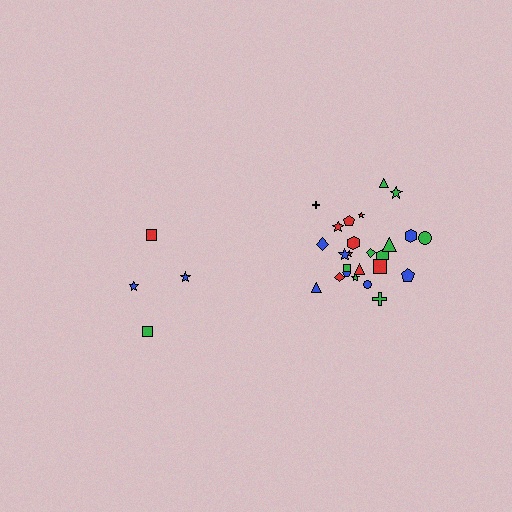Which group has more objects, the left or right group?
The right group.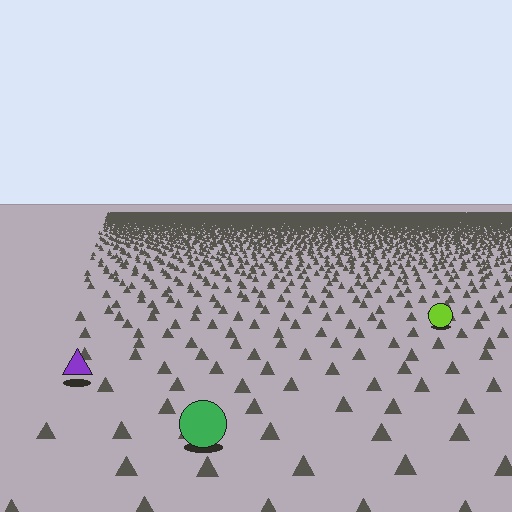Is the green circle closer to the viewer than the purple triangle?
Yes. The green circle is closer — you can tell from the texture gradient: the ground texture is coarser near it.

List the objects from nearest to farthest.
From nearest to farthest: the green circle, the purple triangle, the lime circle.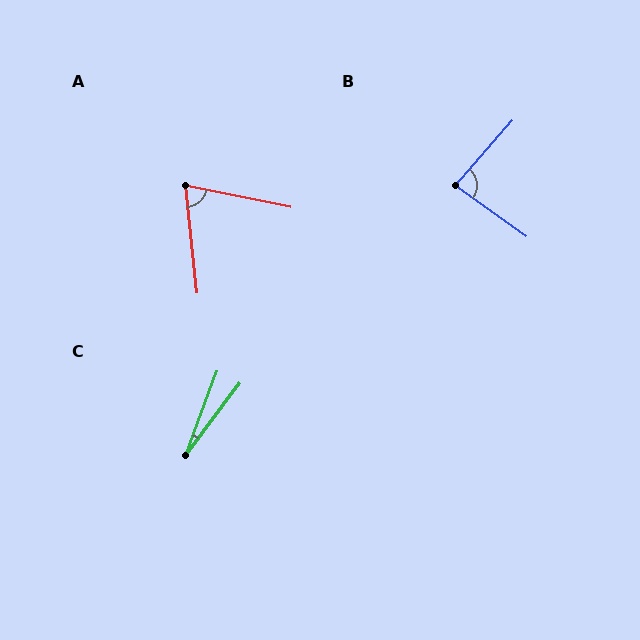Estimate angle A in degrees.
Approximately 72 degrees.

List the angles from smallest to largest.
C (17°), A (72°), B (84°).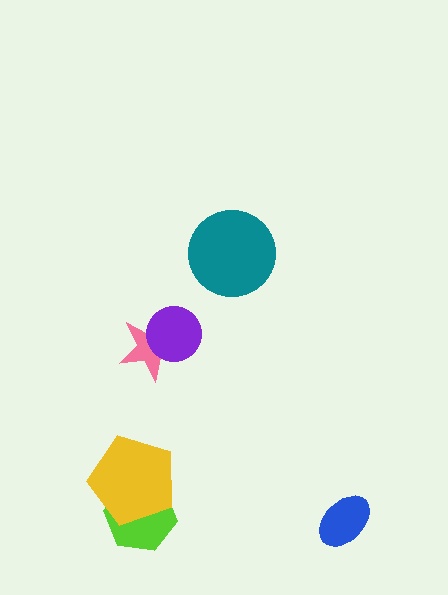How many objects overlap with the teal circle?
0 objects overlap with the teal circle.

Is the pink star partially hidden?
Yes, it is partially covered by another shape.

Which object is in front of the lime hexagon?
The yellow pentagon is in front of the lime hexagon.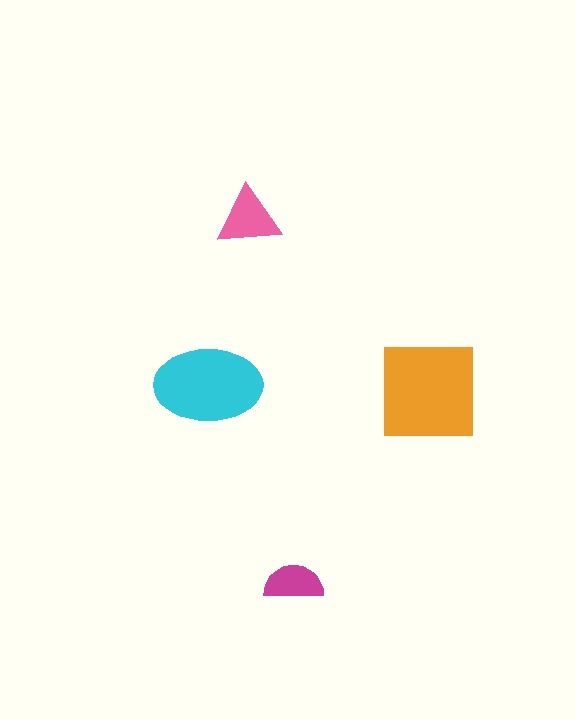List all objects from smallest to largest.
The magenta semicircle, the pink triangle, the cyan ellipse, the orange square.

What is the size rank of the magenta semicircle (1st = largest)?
4th.